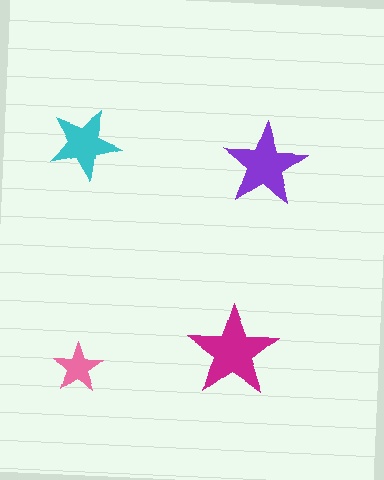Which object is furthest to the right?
The purple star is rightmost.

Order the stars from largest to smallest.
the magenta one, the purple one, the cyan one, the pink one.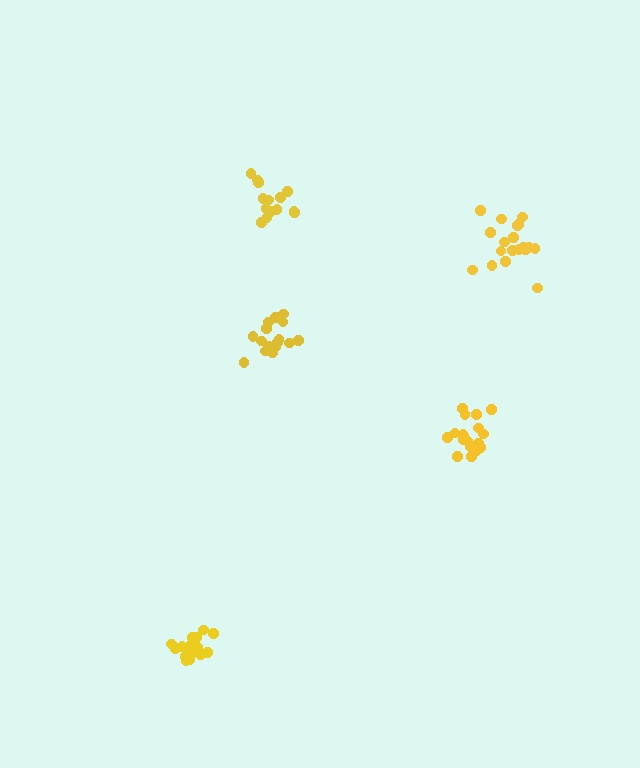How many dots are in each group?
Group 1: 17 dots, Group 2: 14 dots, Group 3: 18 dots, Group 4: 17 dots, Group 5: 19 dots (85 total).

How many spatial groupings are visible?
There are 5 spatial groupings.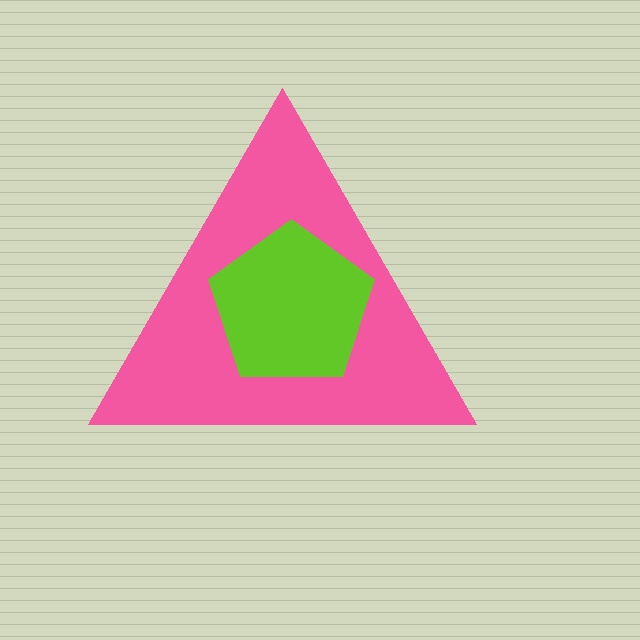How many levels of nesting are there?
2.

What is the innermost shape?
The lime pentagon.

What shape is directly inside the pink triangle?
The lime pentagon.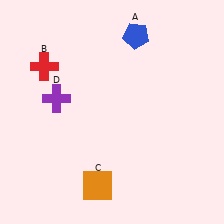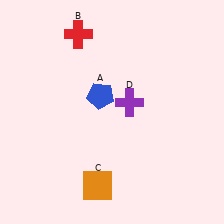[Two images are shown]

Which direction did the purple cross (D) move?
The purple cross (D) moved right.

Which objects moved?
The objects that moved are: the blue pentagon (A), the red cross (B), the purple cross (D).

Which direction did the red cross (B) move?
The red cross (B) moved right.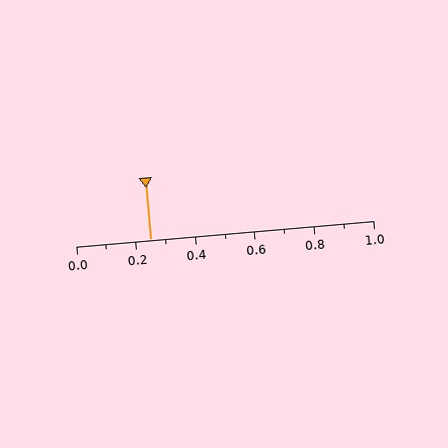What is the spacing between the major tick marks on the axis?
The major ticks are spaced 0.2 apart.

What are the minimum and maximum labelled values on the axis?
The axis runs from 0.0 to 1.0.